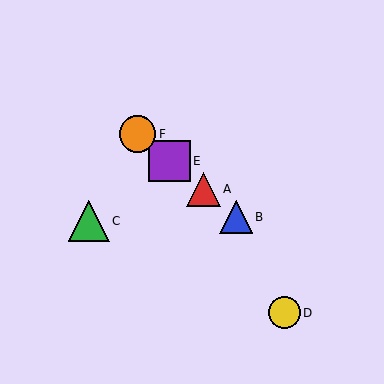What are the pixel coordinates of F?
Object F is at (137, 134).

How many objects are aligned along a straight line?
4 objects (A, B, E, F) are aligned along a straight line.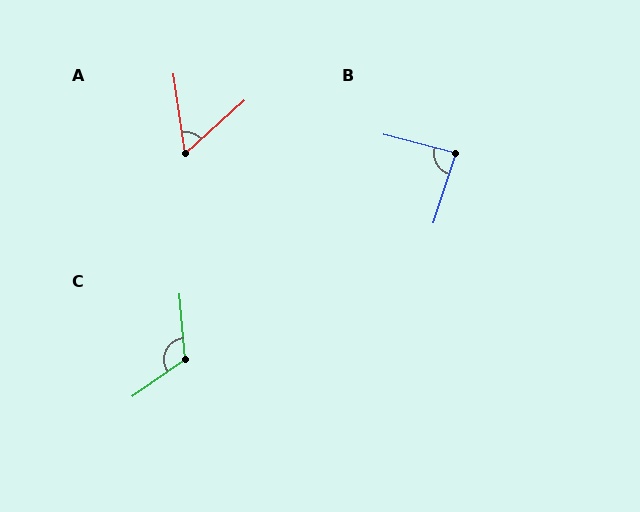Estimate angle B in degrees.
Approximately 87 degrees.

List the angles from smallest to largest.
A (56°), B (87°), C (120°).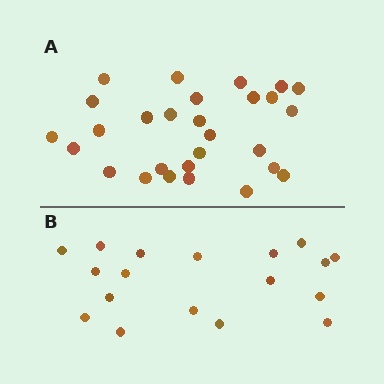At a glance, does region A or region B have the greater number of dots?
Region A (the top region) has more dots.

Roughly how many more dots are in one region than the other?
Region A has roughly 10 or so more dots than region B.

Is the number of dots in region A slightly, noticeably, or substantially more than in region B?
Region A has substantially more. The ratio is roughly 1.6 to 1.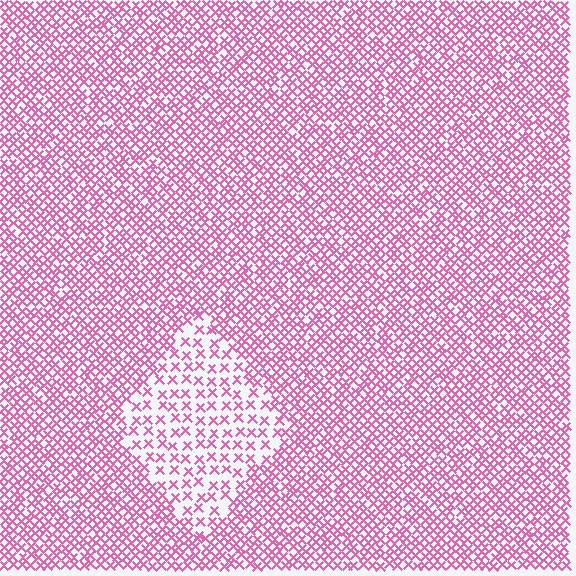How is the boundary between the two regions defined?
The boundary is defined by a change in element density (approximately 2.2x ratio). All elements are the same color, size, and shape.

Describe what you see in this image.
The image contains small pink elements arranged at two different densities. A diamond-shaped region is visible where the elements are less densely packed than the surrounding area.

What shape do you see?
I see a diamond.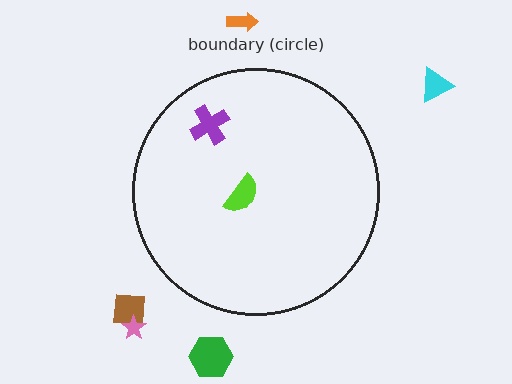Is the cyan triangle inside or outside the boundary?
Outside.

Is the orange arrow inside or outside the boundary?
Outside.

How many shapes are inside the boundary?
2 inside, 5 outside.